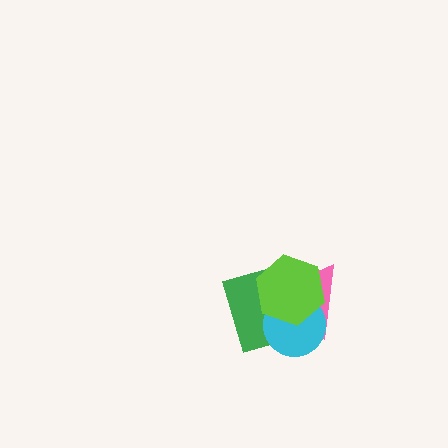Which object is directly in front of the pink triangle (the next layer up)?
The green square is directly in front of the pink triangle.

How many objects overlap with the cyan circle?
3 objects overlap with the cyan circle.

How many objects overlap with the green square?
3 objects overlap with the green square.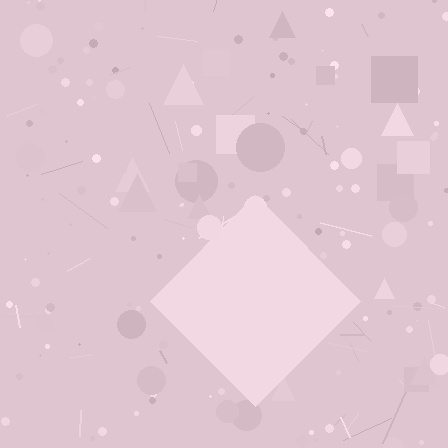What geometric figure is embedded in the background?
A diamond is embedded in the background.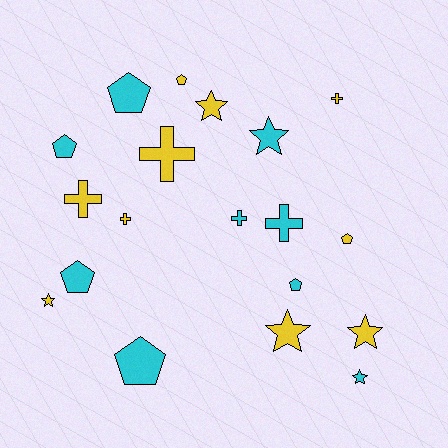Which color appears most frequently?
Yellow, with 10 objects.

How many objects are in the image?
There are 19 objects.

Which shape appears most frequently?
Pentagon, with 7 objects.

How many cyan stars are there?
There are 2 cyan stars.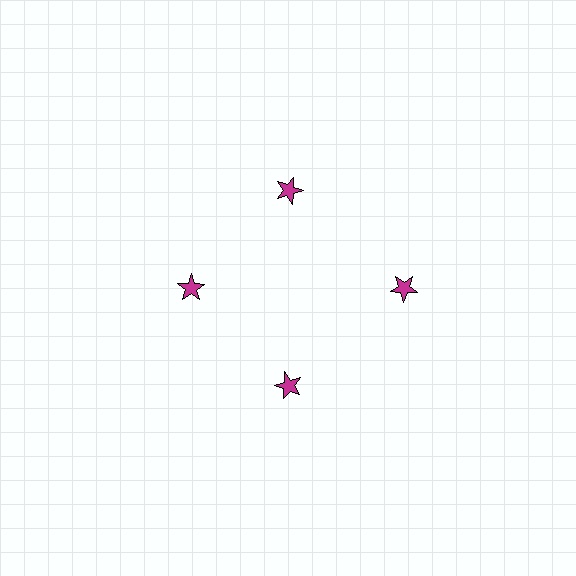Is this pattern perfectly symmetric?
No. The 4 magenta stars are arranged in a ring, but one element near the 3 o'clock position is pushed outward from the center, breaking the 4-fold rotational symmetry.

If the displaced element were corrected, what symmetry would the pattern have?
It would have 4-fold rotational symmetry — the pattern would map onto itself every 90 degrees.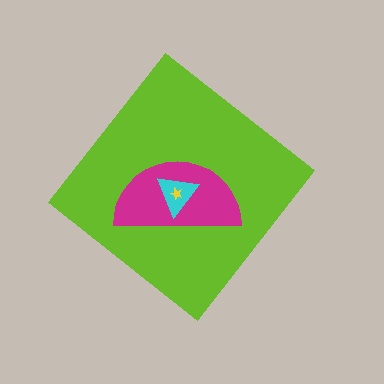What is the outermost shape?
The lime diamond.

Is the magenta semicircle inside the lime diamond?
Yes.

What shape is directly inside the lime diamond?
The magenta semicircle.